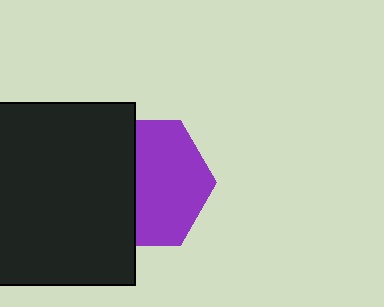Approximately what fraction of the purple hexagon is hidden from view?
Roughly 42% of the purple hexagon is hidden behind the black rectangle.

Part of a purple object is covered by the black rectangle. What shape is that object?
It is a hexagon.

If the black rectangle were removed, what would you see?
You would see the complete purple hexagon.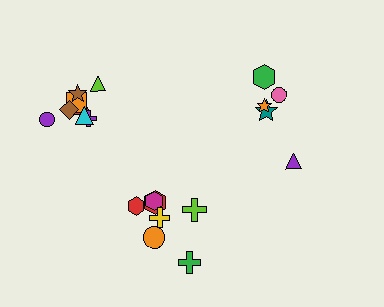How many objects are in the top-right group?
There are 5 objects.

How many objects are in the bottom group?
There are 7 objects.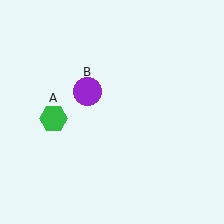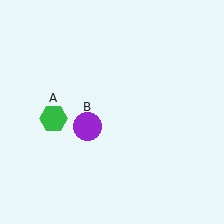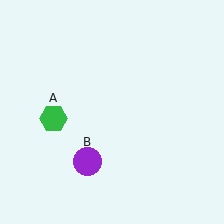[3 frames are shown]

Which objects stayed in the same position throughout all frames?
Green hexagon (object A) remained stationary.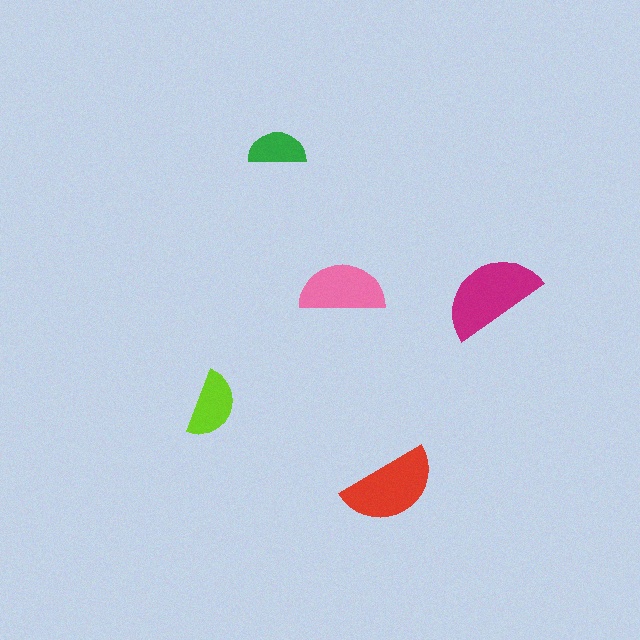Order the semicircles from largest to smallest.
the magenta one, the red one, the pink one, the lime one, the green one.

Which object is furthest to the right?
The magenta semicircle is rightmost.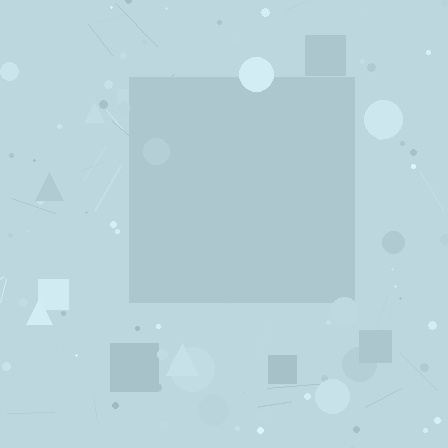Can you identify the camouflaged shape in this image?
The camouflaged shape is a square.